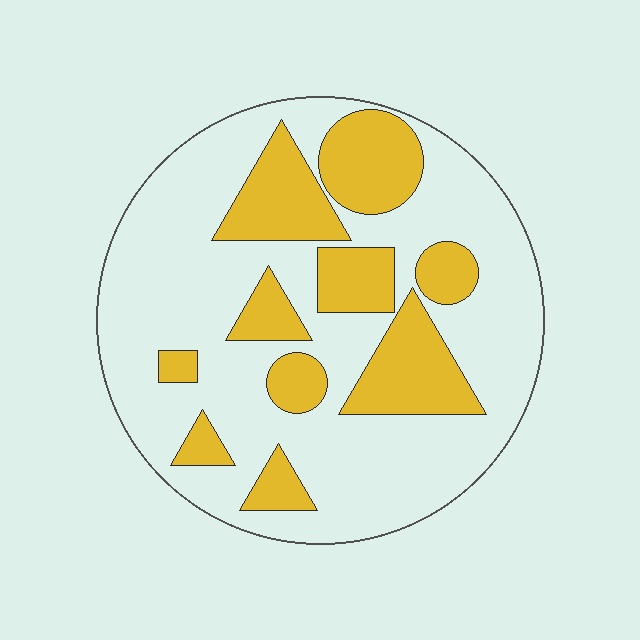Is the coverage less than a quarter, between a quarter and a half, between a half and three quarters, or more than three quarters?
Between a quarter and a half.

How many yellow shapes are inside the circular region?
10.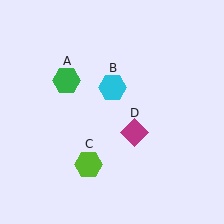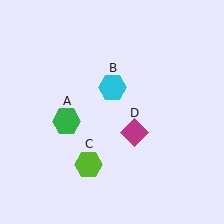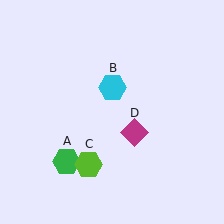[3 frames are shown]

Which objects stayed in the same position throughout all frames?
Cyan hexagon (object B) and lime hexagon (object C) and magenta diamond (object D) remained stationary.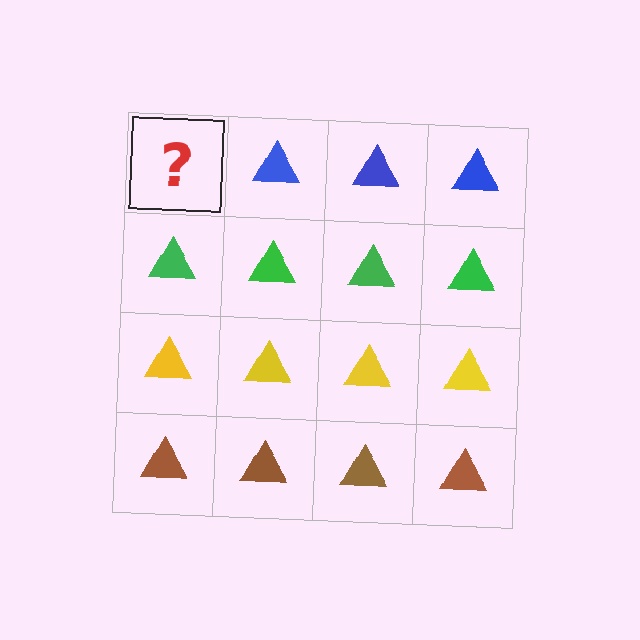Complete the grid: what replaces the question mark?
The question mark should be replaced with a blue triangle.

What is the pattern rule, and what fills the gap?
The rule is that each row has a consistent color. The gap should be filled with a blue triangle.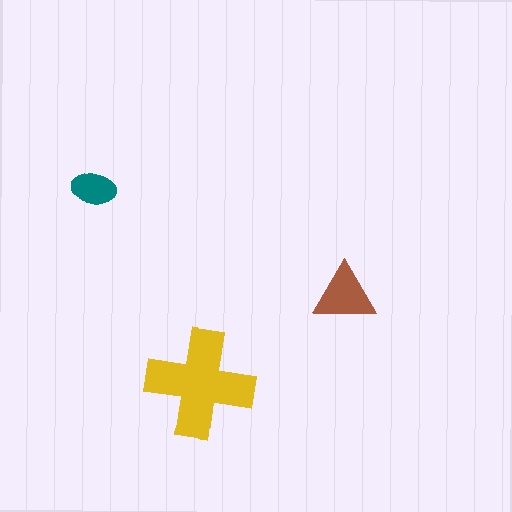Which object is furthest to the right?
The brown triangle is rightmost.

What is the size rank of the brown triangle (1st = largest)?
2nd.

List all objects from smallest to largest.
The teal ellipse, the brown triangle, the yellow cross.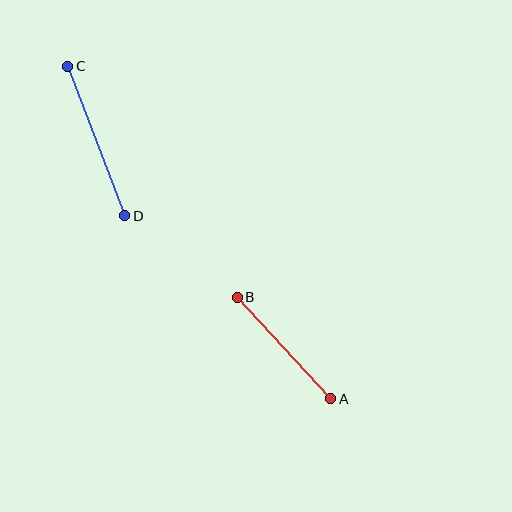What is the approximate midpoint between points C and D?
The midpoint is at approximately (96, 141) pixels.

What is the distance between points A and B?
The distance is approximately 138 pixels.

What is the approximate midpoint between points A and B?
The midpoint is at approximately (284, 348) pixels.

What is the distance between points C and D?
The distance is approximately 160 pixels.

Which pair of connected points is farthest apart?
Points C and D are farthest apart.